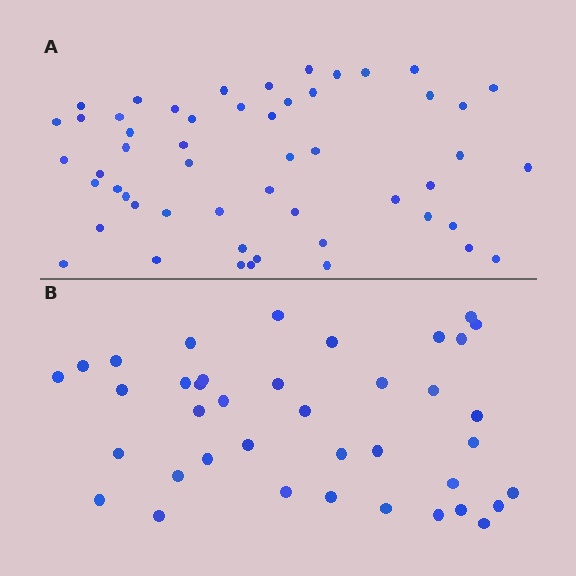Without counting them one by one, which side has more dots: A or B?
Region A (the top region) has more dots.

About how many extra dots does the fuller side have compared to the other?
Region A has approximately 15 more dots than region B.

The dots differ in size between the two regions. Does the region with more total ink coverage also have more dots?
No. Region B has more total ink coverage because its dots are larger, but region A actually contains more individual dots. Total area can be misleading — the number of items is what matters here.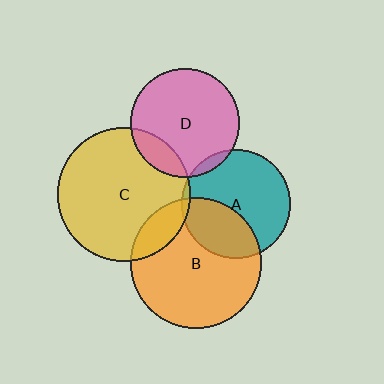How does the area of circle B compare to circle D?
Approximately 1.5 times.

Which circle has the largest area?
Circle C (yellow).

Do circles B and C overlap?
Yes.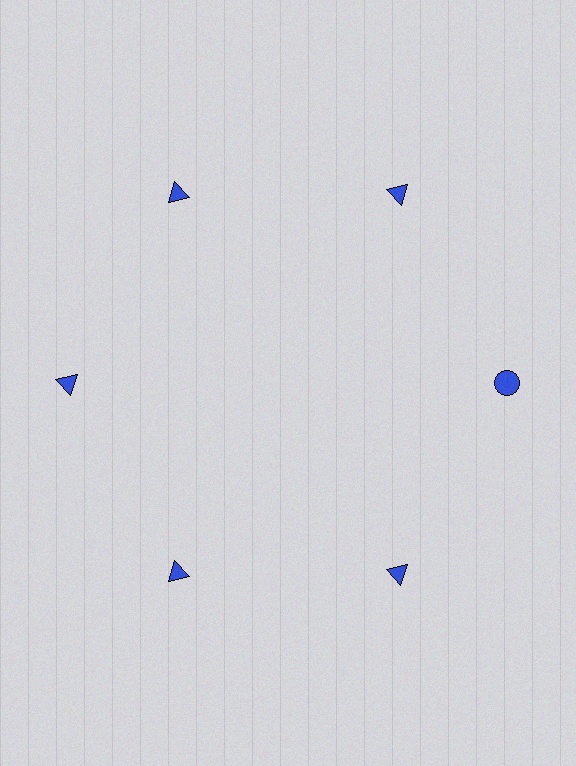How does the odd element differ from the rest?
It has a different shape: circle instead of triangle.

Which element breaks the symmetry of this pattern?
The blue circle at roughly the 3 o'clock position breaks the symmetry. All other shapes are blue triangles.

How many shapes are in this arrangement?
There are 6 shapes arranged in a ring pattern.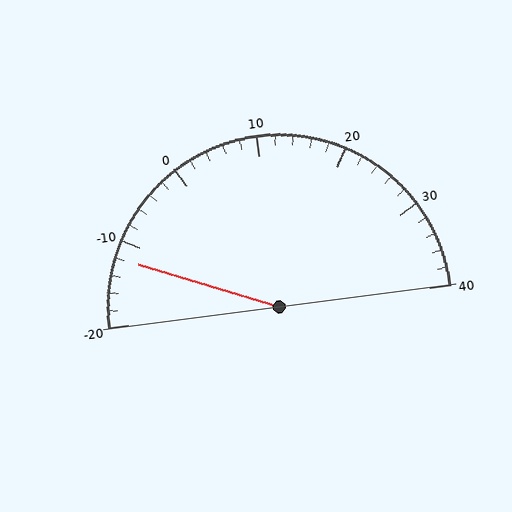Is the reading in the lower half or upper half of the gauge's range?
The reading is in the lower half of the range (-20 to 40).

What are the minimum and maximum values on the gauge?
The gauge ranges from -20 to 40.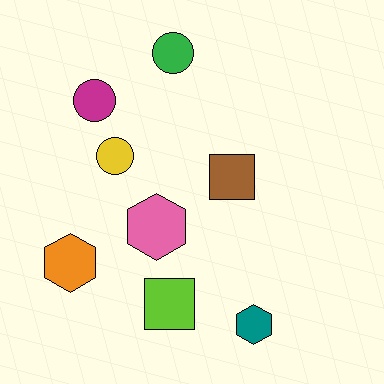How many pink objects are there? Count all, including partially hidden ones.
There is 1 pink object.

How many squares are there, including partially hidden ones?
There are 2 squares.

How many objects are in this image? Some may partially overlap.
There are 8 objects.